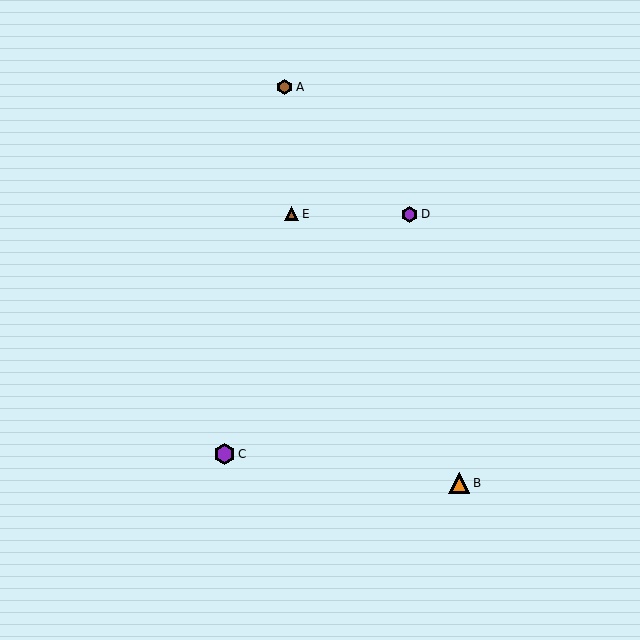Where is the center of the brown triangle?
The center of the brown triangle is at (292, 214).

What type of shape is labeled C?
Shape C is a purple hexagon.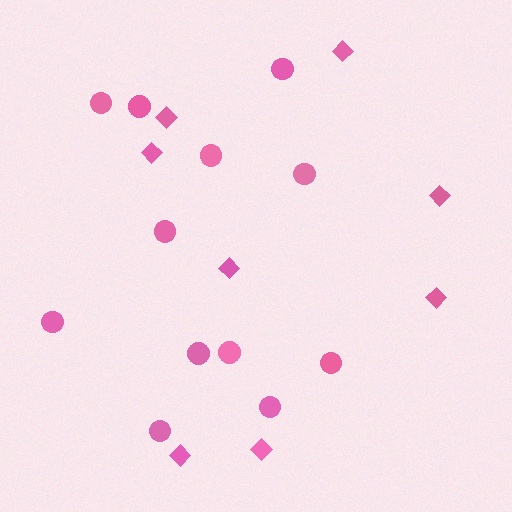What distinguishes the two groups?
There are 2 groups: one group of circles (12) and one group of diamonds (8).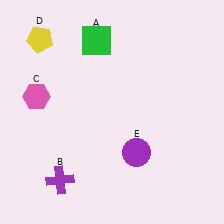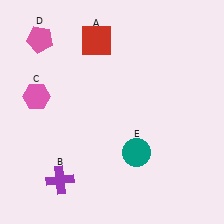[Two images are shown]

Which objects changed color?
A changed from green to red. D changed from yellow to pink. E changed from purple to teal.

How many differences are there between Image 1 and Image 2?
There are 3 differences between the two images.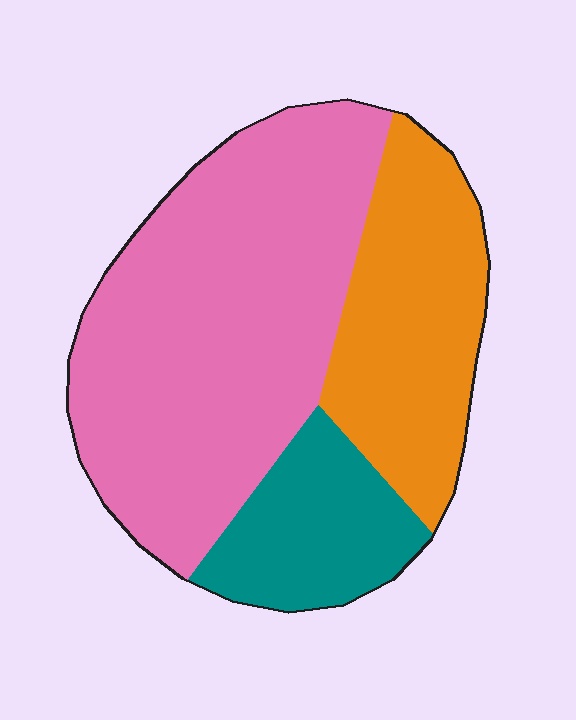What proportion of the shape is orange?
Orange takes up between a quarter and a half of the shape.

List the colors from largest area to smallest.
From largest to smallest: pink, orange, teal.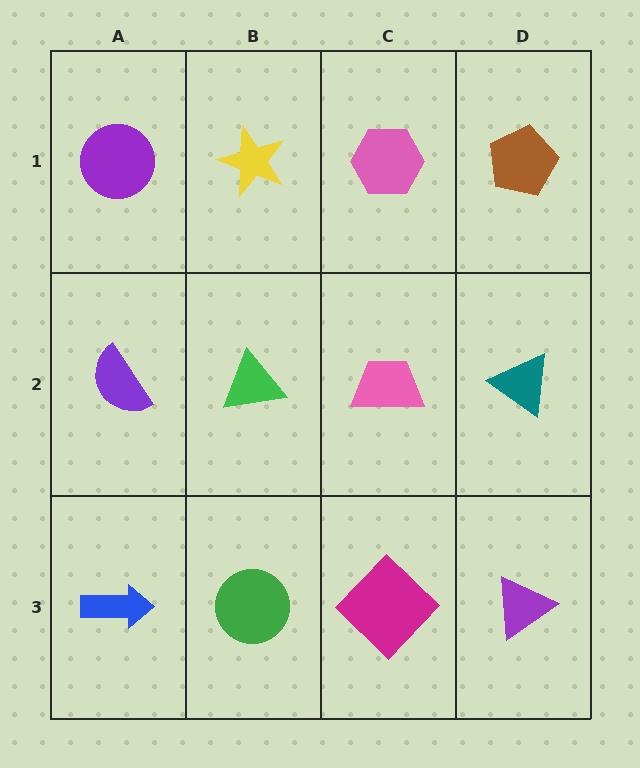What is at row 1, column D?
A brown pentagon.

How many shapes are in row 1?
4 shapes.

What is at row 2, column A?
A purple semicircle.